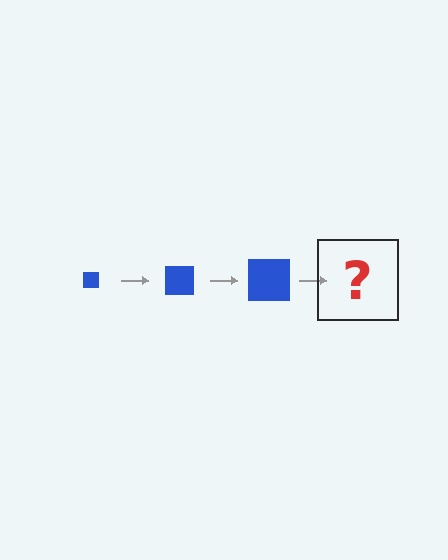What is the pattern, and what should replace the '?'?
The pattern is that the square gets progressively larger each step. The '?' should be a blue square, larger than the previous one.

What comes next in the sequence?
The next element should be a blue square, larger than the previous one.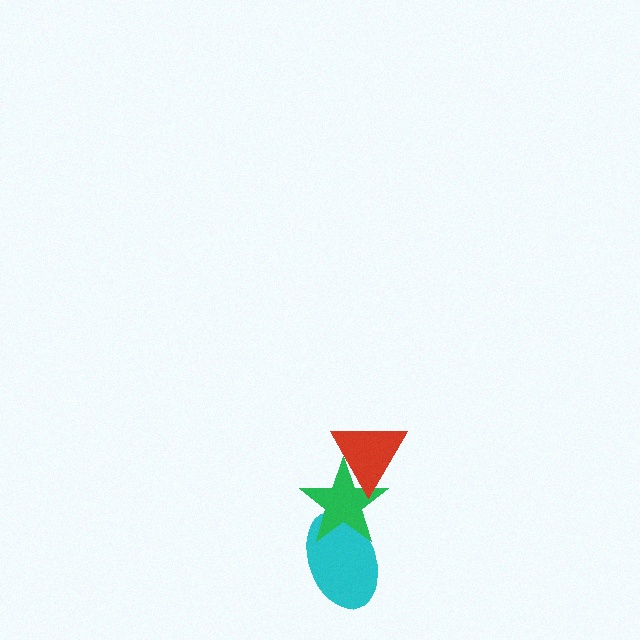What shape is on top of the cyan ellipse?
The green star is on top of the cyan ellipse.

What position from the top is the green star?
The green star is 2nd from the top.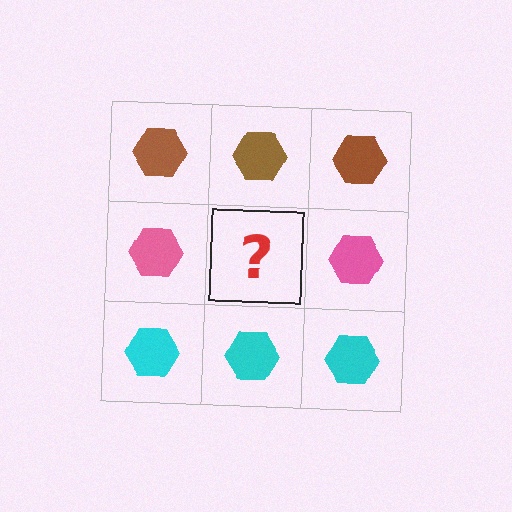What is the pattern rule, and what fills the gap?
The rule is that each row has a consistent color. The gap should be filled with a pink hexagon.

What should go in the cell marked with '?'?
The missing cell should contain a pink hexagon.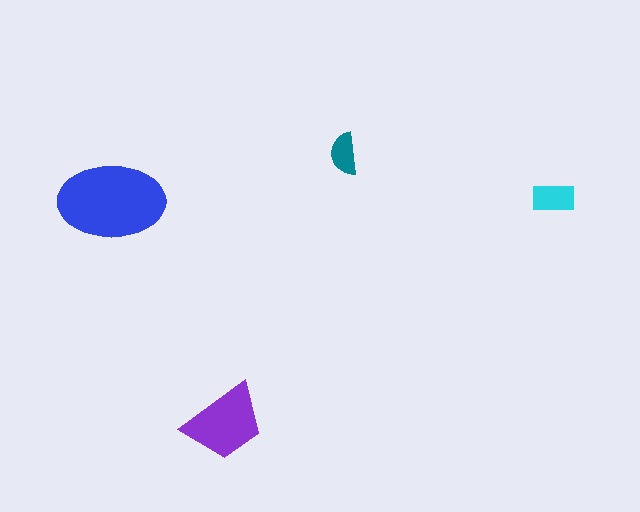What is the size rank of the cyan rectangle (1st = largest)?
3rd.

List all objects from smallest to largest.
The teal semicircle, the cyan rectangle, the purple trapezoid, the blue ellipse.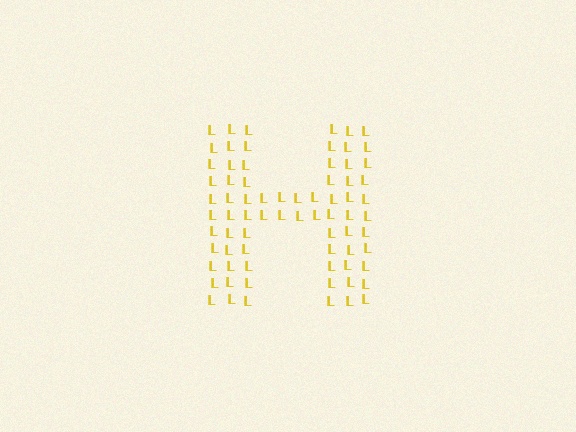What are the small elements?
The small elements are letter L's.